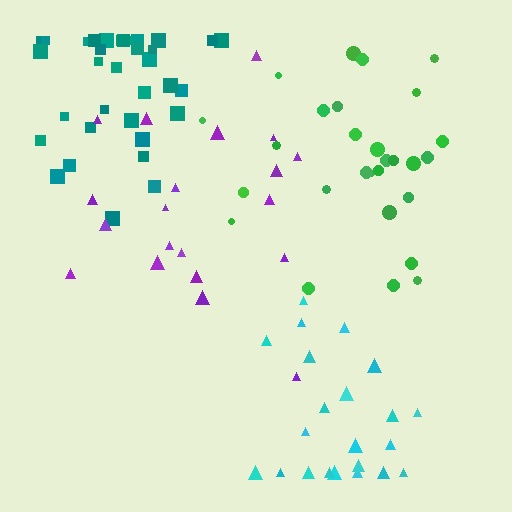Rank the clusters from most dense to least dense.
teal, green, cyan, purple.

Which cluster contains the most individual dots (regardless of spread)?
Teal (34).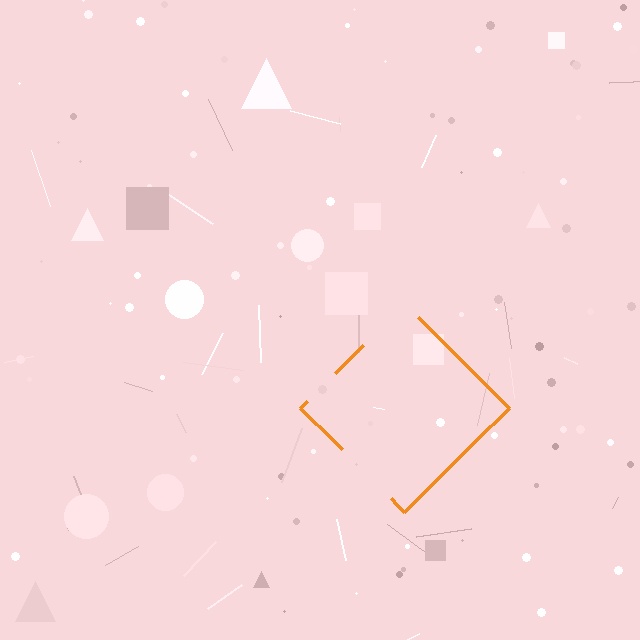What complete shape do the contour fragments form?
The contour fragments form a diamond.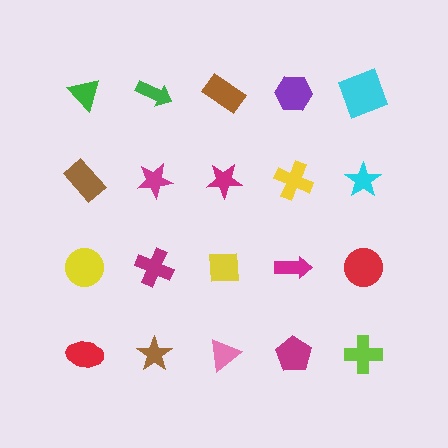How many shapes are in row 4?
5 shapes.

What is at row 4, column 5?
A lime cross.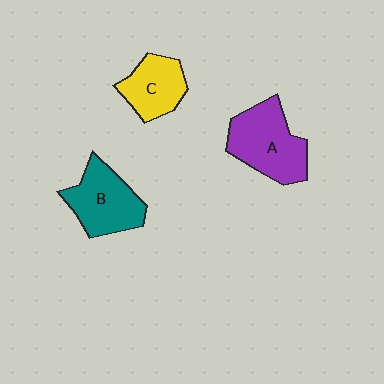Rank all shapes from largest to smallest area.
From largest to smallest: A (purple), B (teal), C (yellow).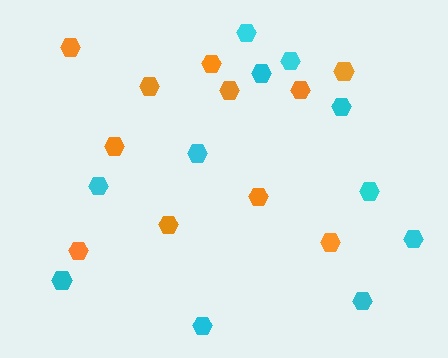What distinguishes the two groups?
There are 2 groups: one group of orange hexagons (11) and one group of cyan hexagons (11).